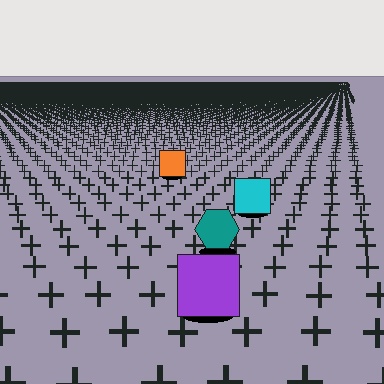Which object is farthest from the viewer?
The orange square is farthest from the viewer. It appears smaller and the ground texture around it is denser.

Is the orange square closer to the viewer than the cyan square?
No. The cyan square is closer — you can tell from the texture gradient: the ground texture is coarser near it.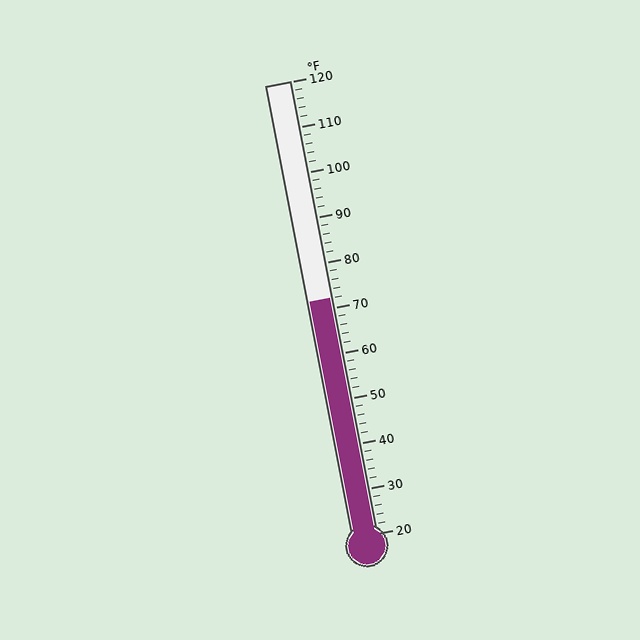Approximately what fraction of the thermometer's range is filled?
The thermometer is filled to approximately 50% of its range.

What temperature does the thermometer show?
The thermometer shows approximately 72°F.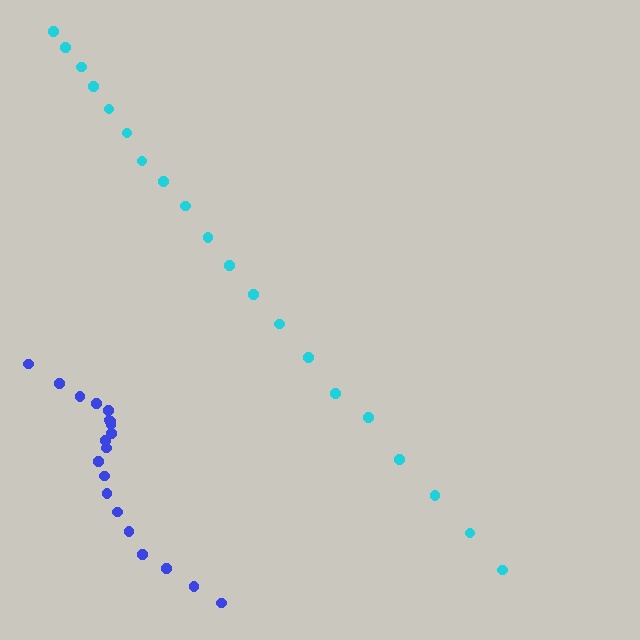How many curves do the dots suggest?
There are 2 distinct paths.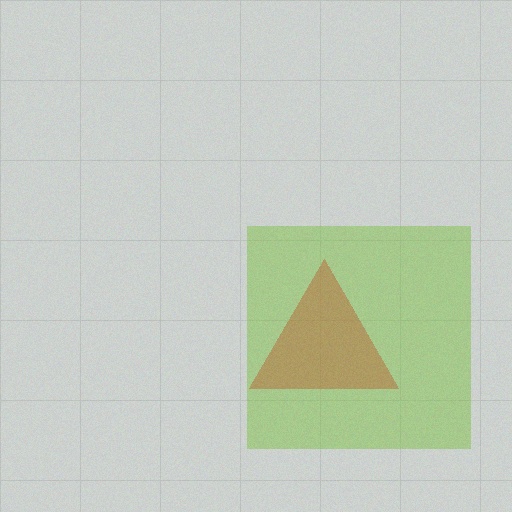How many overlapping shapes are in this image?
There are 2 overlapping shapes in the image.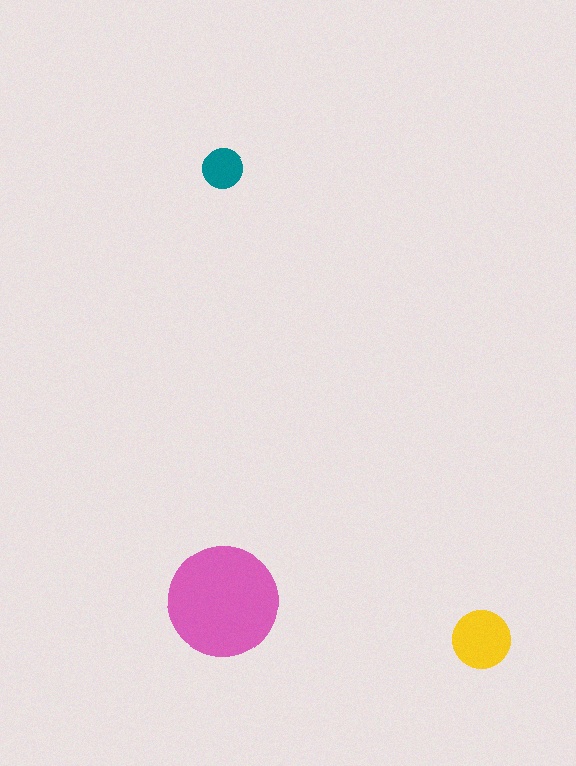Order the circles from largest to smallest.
the pink one, the yellow one, the teal one.